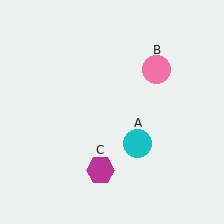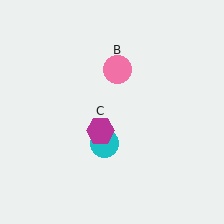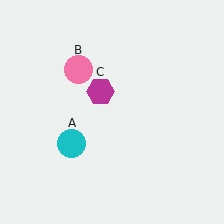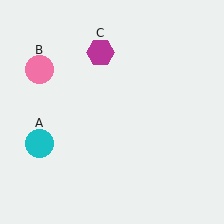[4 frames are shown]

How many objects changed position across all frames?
3 objects changed position: cyan circle (object A), pink circle (object B), magenta hexagon (object C).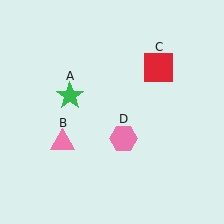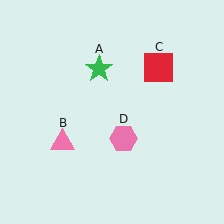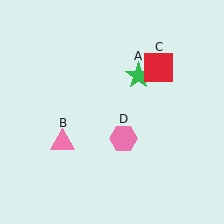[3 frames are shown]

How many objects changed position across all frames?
1 object changed position: green star (object A).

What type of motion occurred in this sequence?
The green star (object A) rotated clockwise around the center of the scene.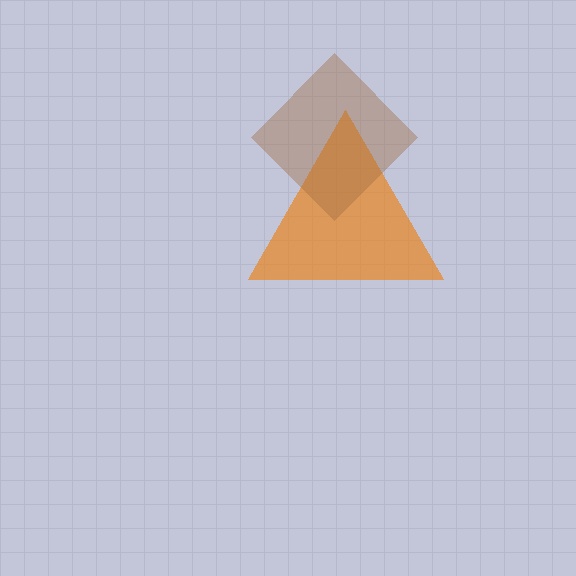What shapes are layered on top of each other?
The layered shapes are: an orange triangle, a brown diamond.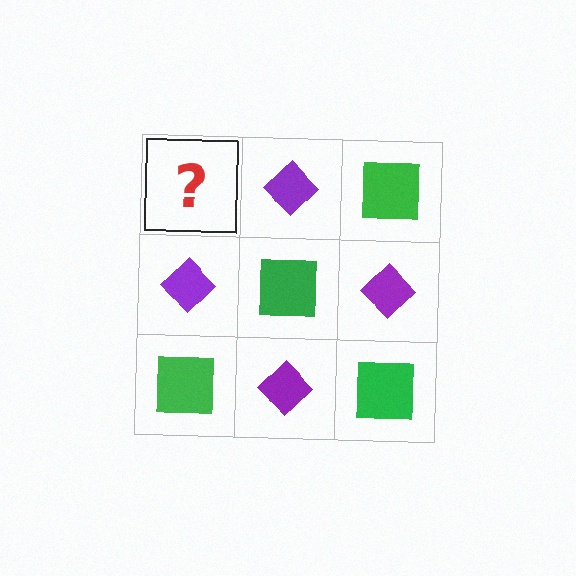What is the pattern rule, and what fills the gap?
The rule is that it alternates green square and purple diamond in a checkerboard pattern. The gap should be filled with a green square.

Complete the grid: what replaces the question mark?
The question mark should be replaced with a green square.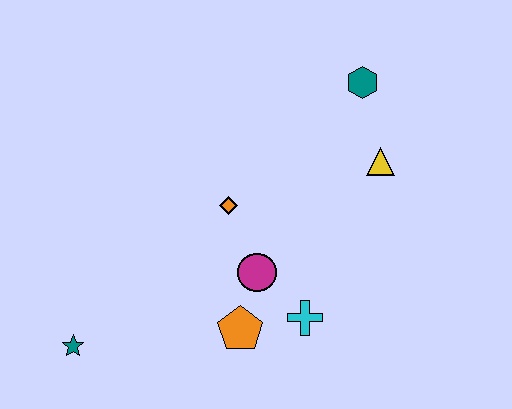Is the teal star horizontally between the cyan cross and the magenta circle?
No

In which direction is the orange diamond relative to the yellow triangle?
The orange diamond is to the left of the yellow triangle.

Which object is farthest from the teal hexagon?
The teal star is farthest from the teal hexagon.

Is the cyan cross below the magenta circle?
Yes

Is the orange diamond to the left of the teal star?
No